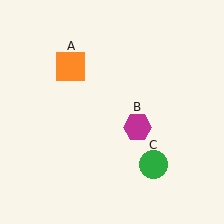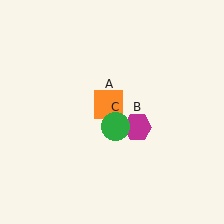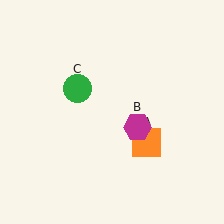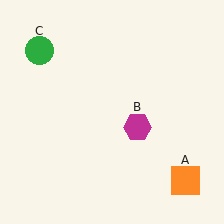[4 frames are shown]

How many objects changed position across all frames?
2 objects changed position: orange square (object A), green circle (object C).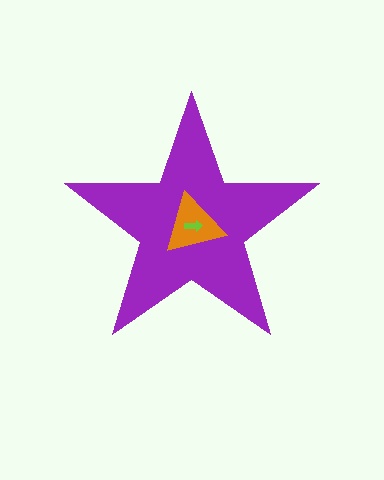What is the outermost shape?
The purple star.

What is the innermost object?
The lime arrow.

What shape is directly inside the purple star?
The orange triangle.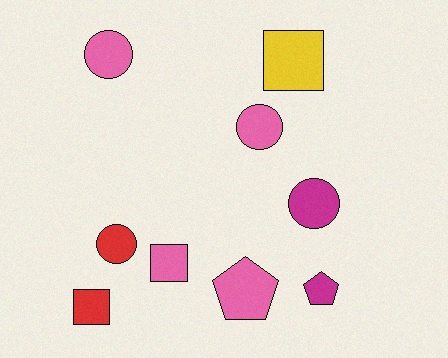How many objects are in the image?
There are 9 objects.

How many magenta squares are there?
There are no magenta squares.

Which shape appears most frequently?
Circle, with 4 objects.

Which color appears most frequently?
Pink, with 4 objects.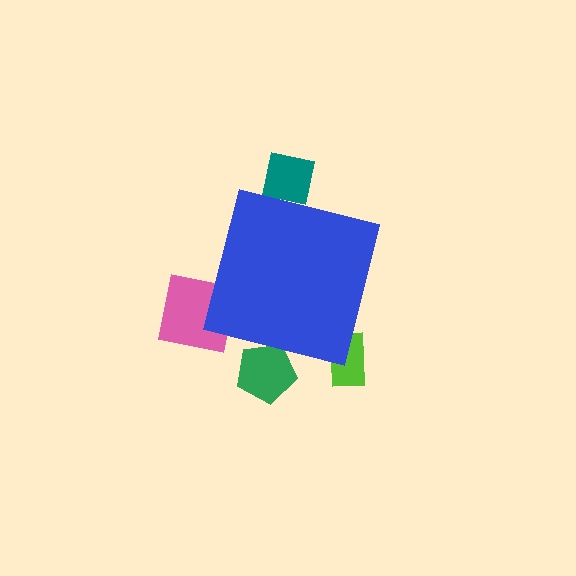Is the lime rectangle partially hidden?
Yes, the lime rectangle is partially hidden behind the blue square.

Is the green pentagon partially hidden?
Yes, the green pentagon is partially hidden behind the blue square.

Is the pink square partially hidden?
Yes, the pink square is partially hidden behind the blue square.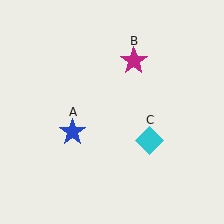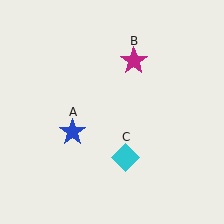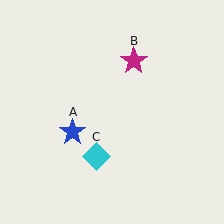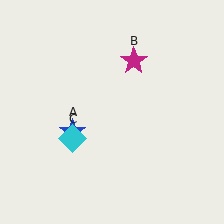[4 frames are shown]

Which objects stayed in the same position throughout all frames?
Blue star (object A) and magenta star (object B) remained stationary.